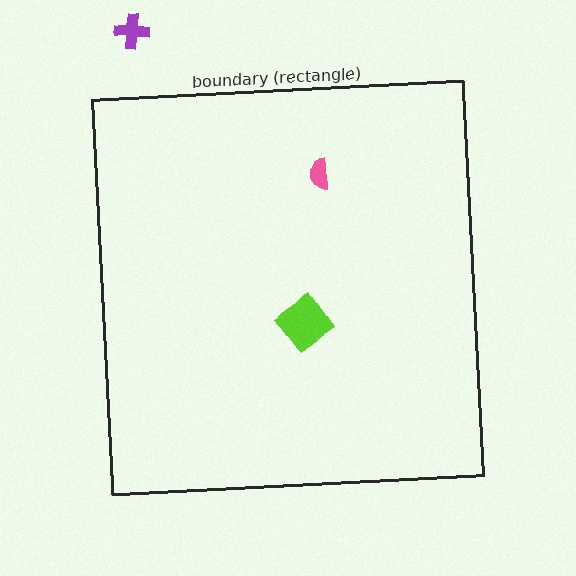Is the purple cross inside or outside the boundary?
Outside.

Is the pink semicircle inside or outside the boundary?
Inside.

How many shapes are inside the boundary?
2 inside, 1 outside.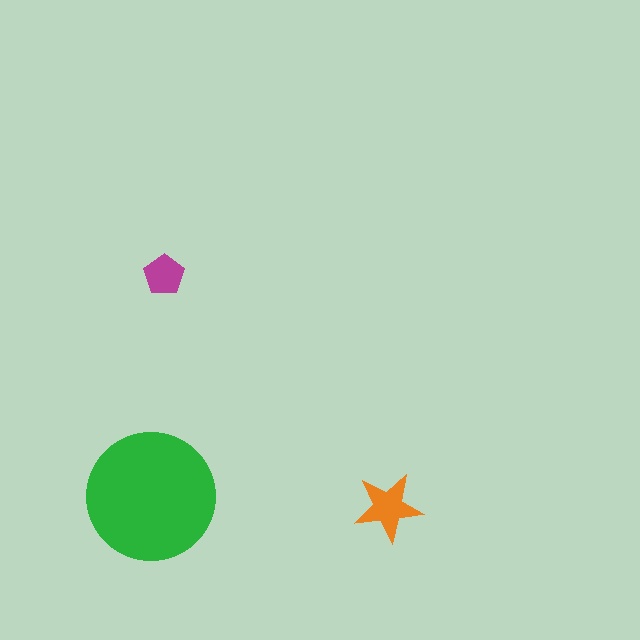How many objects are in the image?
There are 3 objects in the image.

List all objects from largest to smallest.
The green circle, the orange star, the magenta pentagon.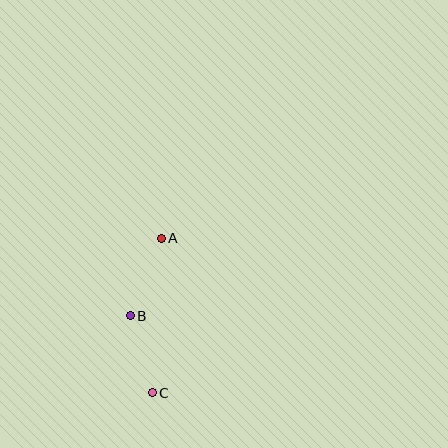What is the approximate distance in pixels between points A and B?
The distance between A and B is approximately 84 pixels.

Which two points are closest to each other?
Points B and C are closest to each other.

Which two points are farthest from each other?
Points A and C are farthest from each other.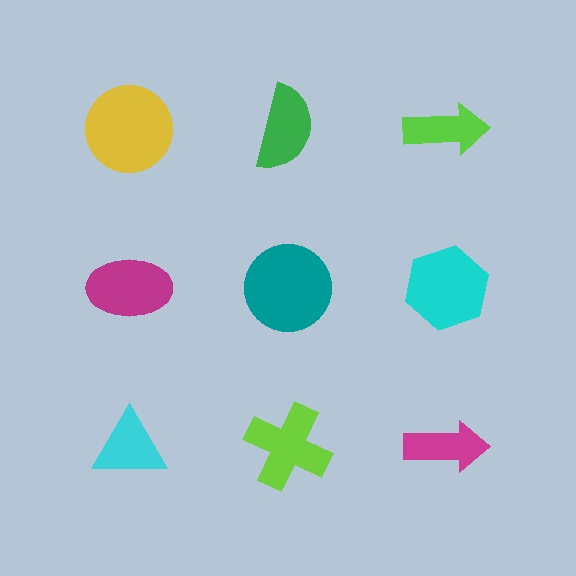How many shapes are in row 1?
3 shapes.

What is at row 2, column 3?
A cyan hexagon.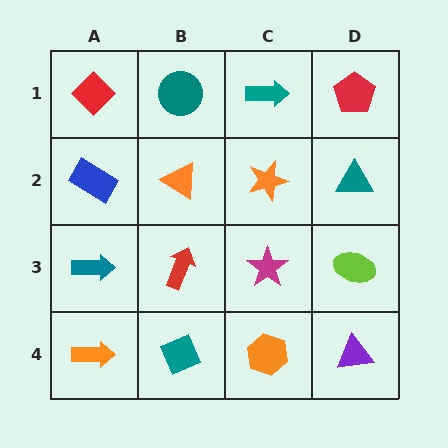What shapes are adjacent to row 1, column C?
An orange star (row 2, column C), a teal circle (row 1, column B), a red pentagon (row 1, column D).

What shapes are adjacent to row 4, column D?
A lime ellipse (row 3, column D), an orange hexagon (row 4, column C).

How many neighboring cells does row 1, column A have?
2.